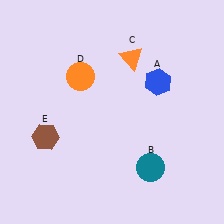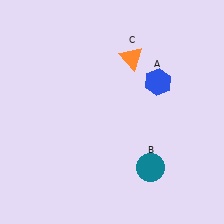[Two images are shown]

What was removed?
The orange circle (D), the brown hexagon (E) were removed in Image 2.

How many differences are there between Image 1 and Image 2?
There are 2 differences between the two images.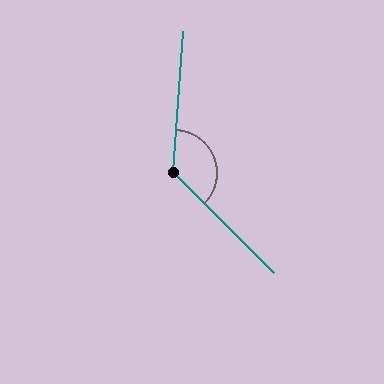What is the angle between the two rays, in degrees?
Approximately 131 degrees.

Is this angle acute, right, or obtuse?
It is obtuse.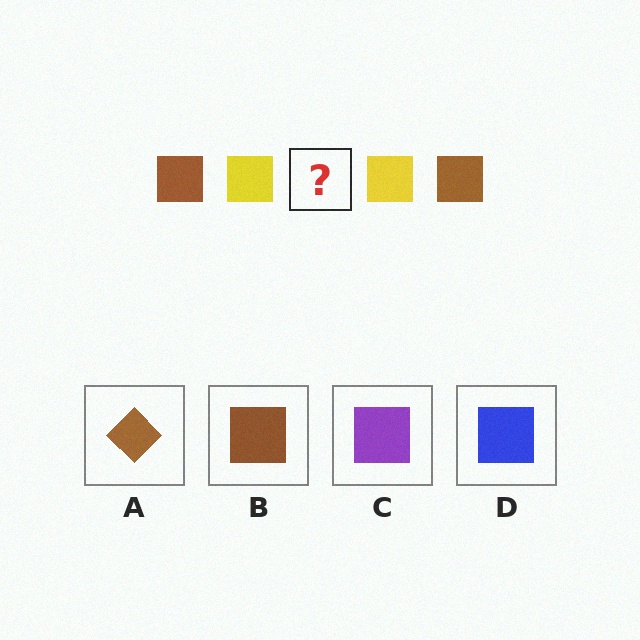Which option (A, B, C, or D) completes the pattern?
B.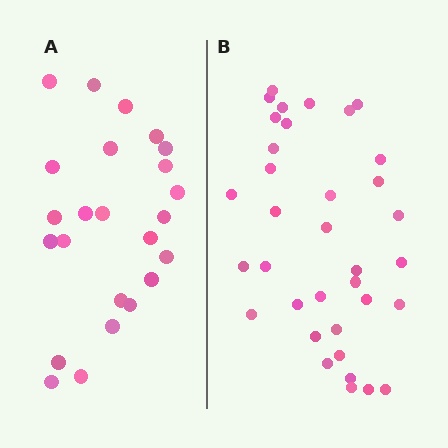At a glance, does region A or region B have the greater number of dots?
Region B (the right region) has more dots.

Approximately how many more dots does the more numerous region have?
Region B has roughly 12 or so more dots than region A.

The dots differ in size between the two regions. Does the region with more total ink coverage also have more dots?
No. Region A has more total ink coverage because its dots are larger, but region B actually contains more individual dots. Total area can be misleading — the number of items is what matters here.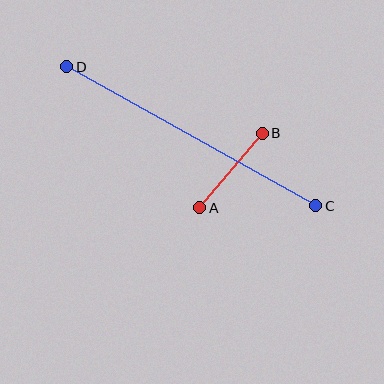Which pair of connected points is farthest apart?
Points C and D are farthest apart.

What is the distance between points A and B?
The distance is approximately 97 pixels.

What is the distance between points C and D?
The distance is approximately 285 pixels.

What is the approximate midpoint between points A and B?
The midpoint is at approximately (231, 170) pixels.